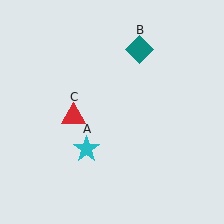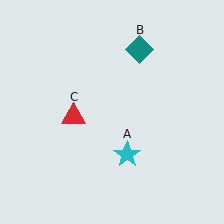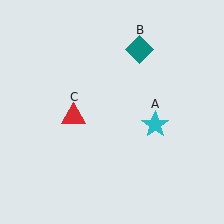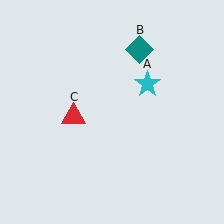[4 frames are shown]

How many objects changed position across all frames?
1 object changed position: cyan star (object A).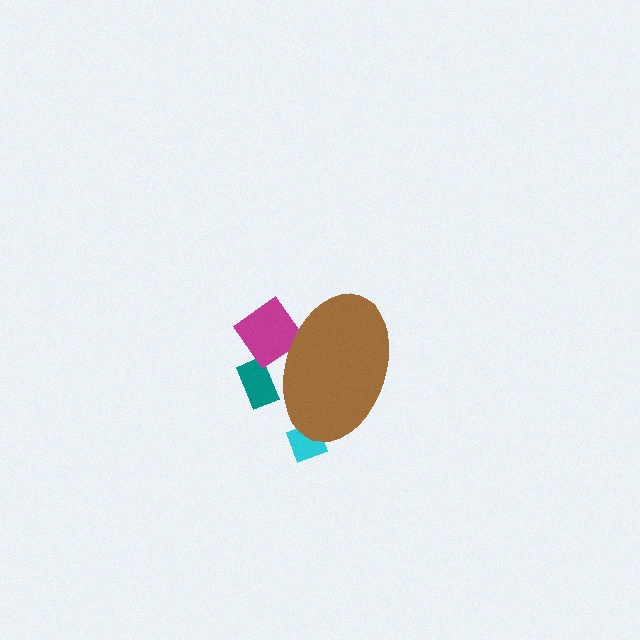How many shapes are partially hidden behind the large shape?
3 shapes are partially hidden.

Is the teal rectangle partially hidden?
Yes, the teal rectangle is partially hidden behind the brown ellipse.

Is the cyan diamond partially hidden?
Yes, the cyan diamond is partially hidden behind the brown ellipse.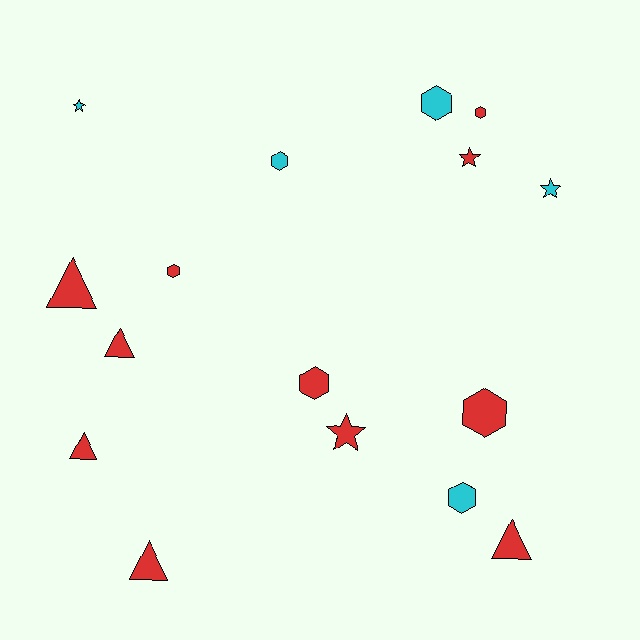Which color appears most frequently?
Red, with 11 objects.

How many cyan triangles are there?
There are no cyan triangles.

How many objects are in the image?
There are 16 objects.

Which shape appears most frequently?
Hexagon, with 7 objects.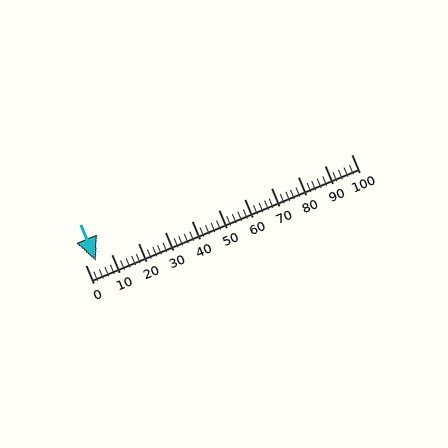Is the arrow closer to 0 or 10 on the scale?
The arrow is closer to 0.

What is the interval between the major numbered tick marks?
The major tick marks are spaced 10 units apart.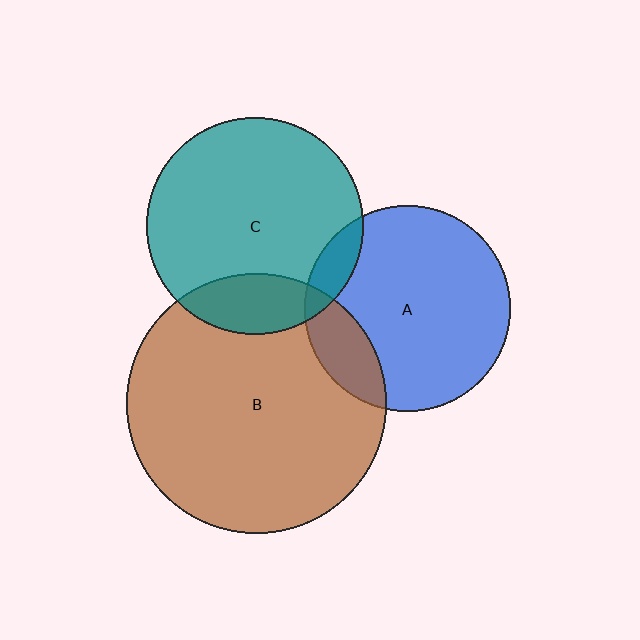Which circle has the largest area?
Circle B (brown).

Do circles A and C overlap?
Yes.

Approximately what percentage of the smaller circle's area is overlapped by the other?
Approximately 10%.